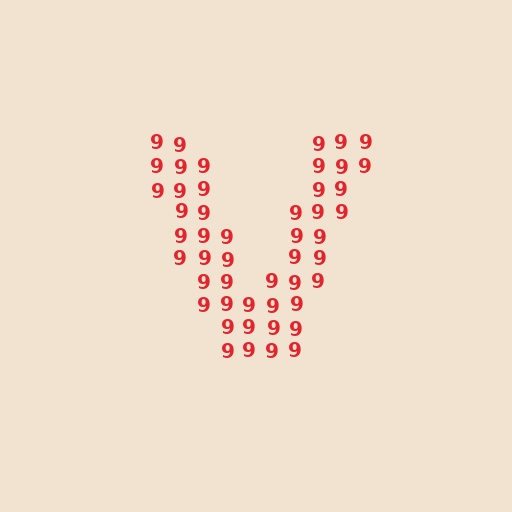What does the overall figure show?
The overall figure shows the letter V.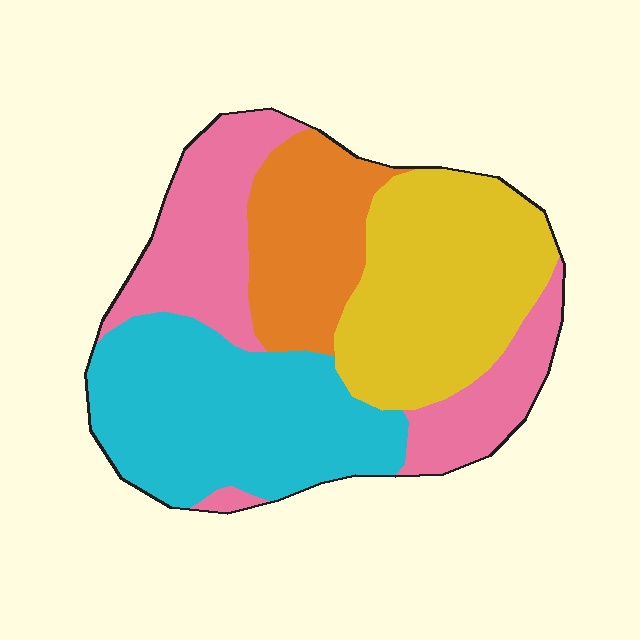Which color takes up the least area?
Orange, at roughly 15%.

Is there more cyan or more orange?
Cyan.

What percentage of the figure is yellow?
Yellow covers about 25% of the figure.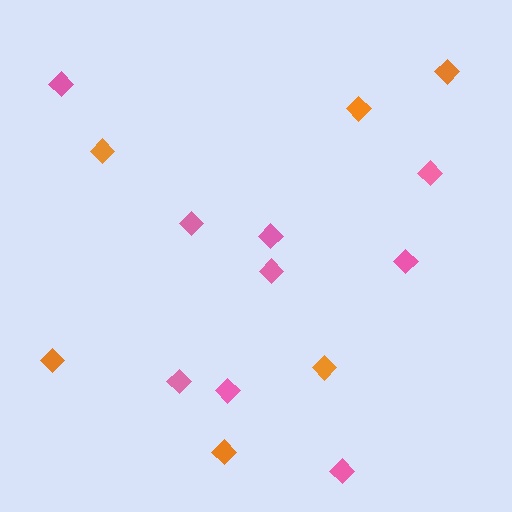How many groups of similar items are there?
There are 2 groups: one group of pink diamonds (9) and one group of orange diamonds (6).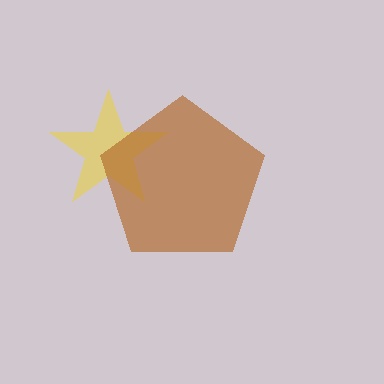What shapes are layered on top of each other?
The layered shapes are: a yellow star, a brown pentagon.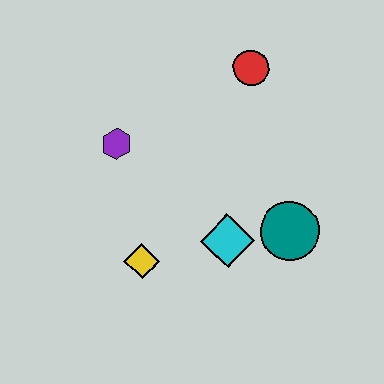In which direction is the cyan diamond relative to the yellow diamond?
The cyan diamond is to the right of the yellow diamond.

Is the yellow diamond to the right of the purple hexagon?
Yes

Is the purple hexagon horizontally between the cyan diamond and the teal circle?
No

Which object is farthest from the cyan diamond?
The red circle is farthest from the cyan diamond.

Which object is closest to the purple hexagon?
The yellow diamond is closest to the purple hexagon.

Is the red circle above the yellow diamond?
Yes